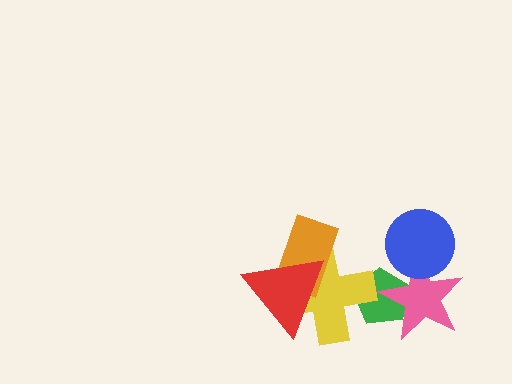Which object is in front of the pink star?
The blue circle is in front of the pink star.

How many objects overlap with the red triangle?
2 objects overlap with the red triangle.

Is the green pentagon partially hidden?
Yes, it is partially covered by another shape.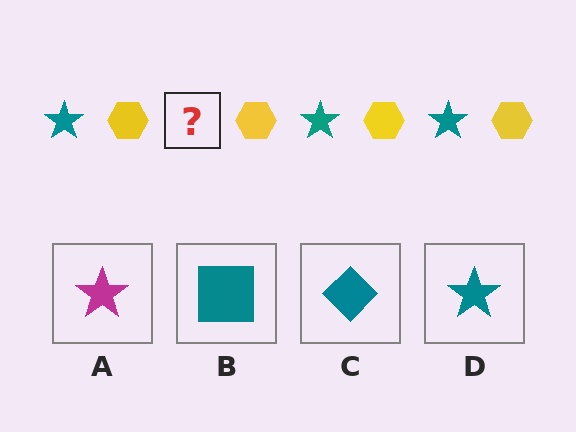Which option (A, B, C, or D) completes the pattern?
D.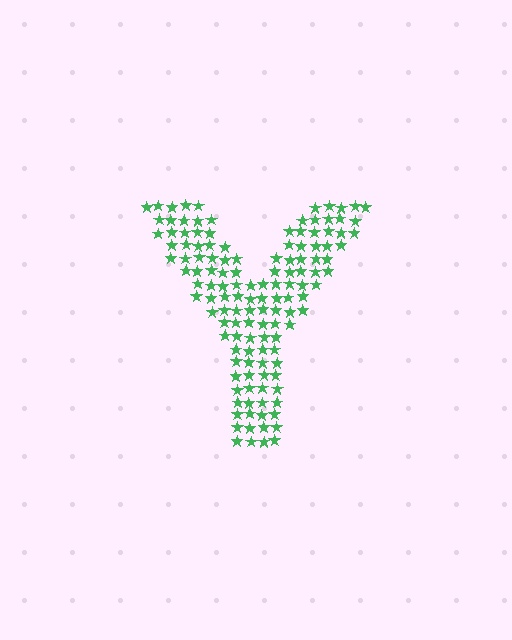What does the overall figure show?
The overall figure shows the letter Y.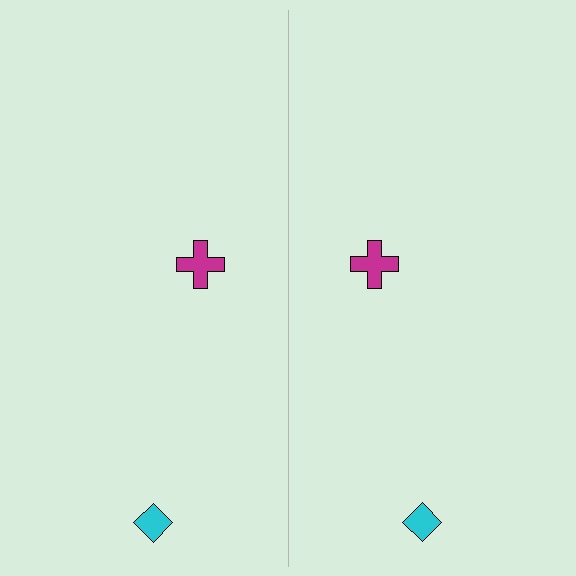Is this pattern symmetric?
Yes, this pattern has bilateral (reflection) symmetry.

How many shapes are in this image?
There are 4 shapes in this image.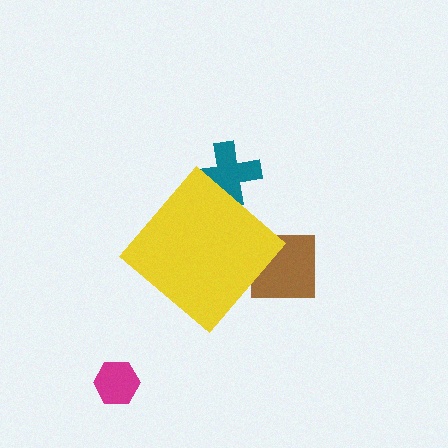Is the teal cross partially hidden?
Yes, the teal cross is partially hidden behind the yellow diamond.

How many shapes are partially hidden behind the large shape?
2 shapes are partially hidden.